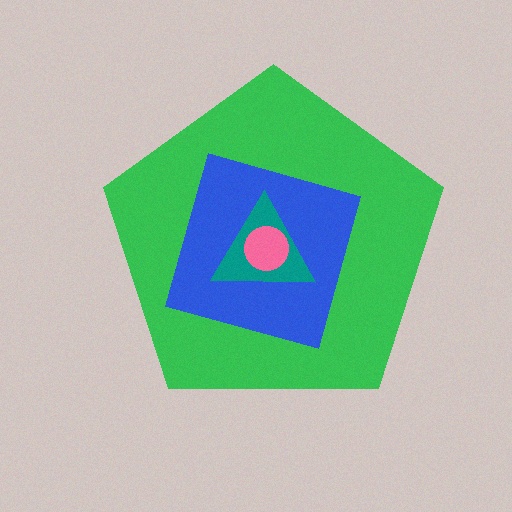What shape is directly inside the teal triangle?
The pink circle.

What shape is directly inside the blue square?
The teal triangle.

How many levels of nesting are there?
4.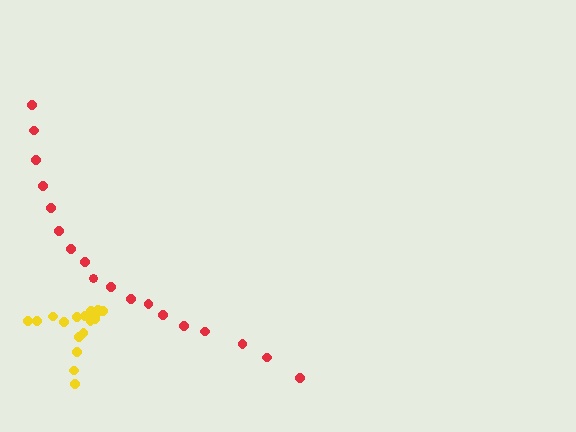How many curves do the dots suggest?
There are 2 distinct paths.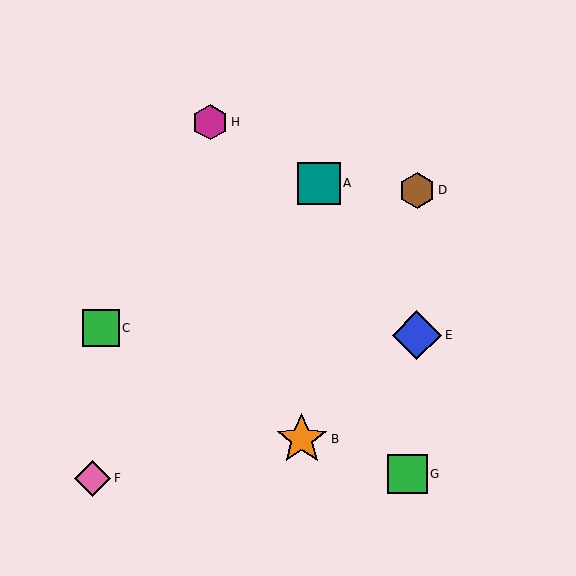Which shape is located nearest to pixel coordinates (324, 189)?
The teal square (labeled A) at (319, 183) is nearest to that location.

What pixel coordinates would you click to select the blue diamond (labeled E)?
Click at (417, 335) to select the blue diamond E.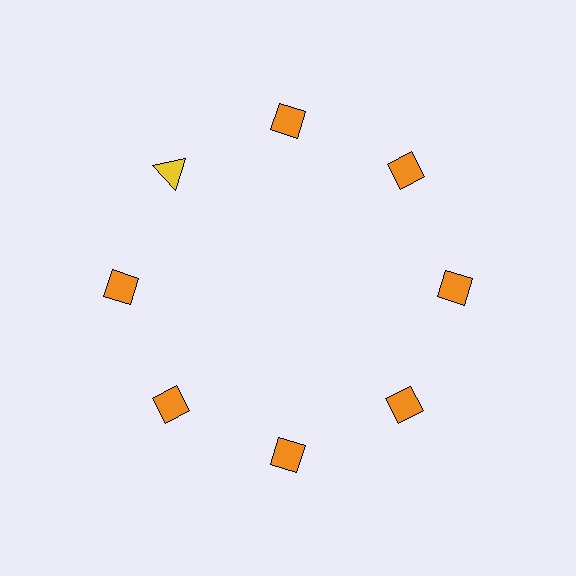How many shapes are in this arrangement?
There are 8 shapes arranged in a ring pattern.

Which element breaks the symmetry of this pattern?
The yellow triangle at roughly the 10 o'clock position breaks the symmetry. All other shapes are orange diamonds.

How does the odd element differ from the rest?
It differs in both color (yellow instead of orange) and shape (triangle instead of diamond).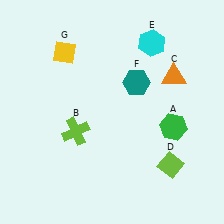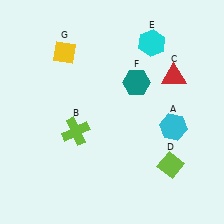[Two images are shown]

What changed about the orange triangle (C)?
In Image 1, C is orange. In Image 2, it changed to red.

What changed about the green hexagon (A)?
In Image 1, A is green. In Image 2, it changed to cyan.